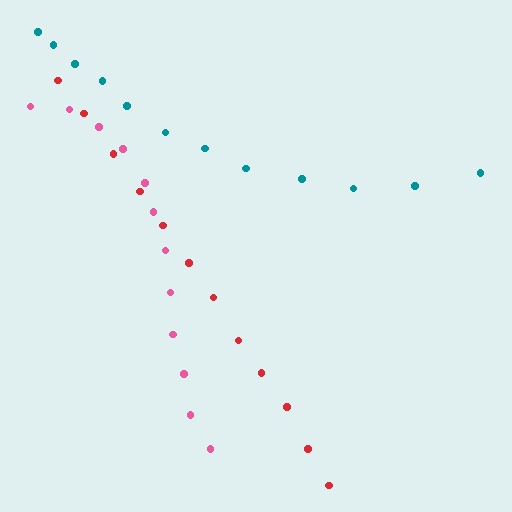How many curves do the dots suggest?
There are 3 distinct paths.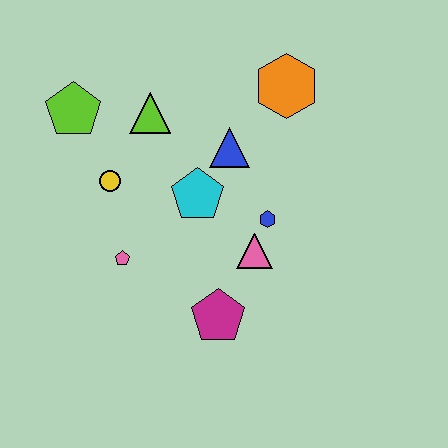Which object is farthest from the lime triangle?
The magenta pentagon is farthest from the lime triangle.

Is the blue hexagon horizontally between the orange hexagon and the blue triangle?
Yes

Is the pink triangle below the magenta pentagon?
No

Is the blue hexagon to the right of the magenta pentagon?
Yes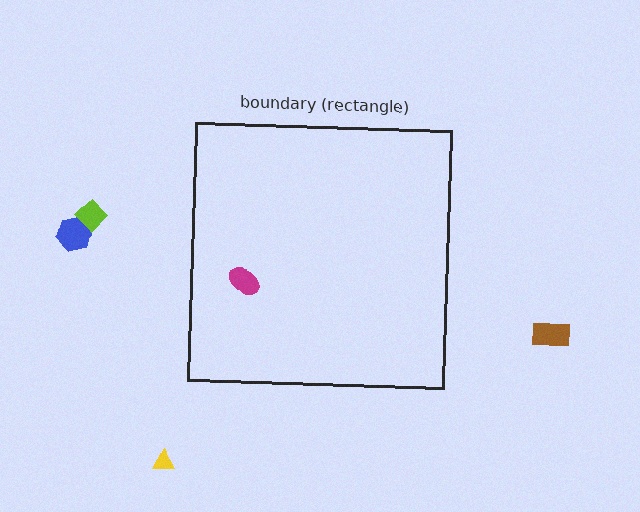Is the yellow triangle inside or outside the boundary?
Outside.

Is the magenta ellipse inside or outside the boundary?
Inside.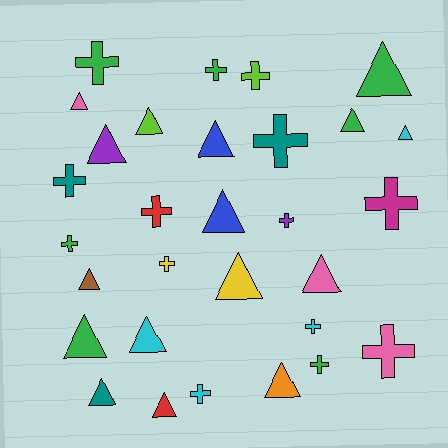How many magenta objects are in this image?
There is 1 magenta object.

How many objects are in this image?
There are 30 objects.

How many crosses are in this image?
There are 14 crosses.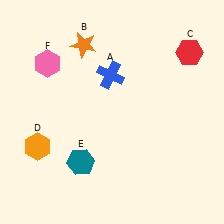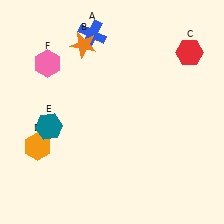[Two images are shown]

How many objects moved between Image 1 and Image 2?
2 objects moved between the two images.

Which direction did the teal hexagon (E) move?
The teal hexagon (E) moved up.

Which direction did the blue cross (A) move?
The blue cross (A) moved up.